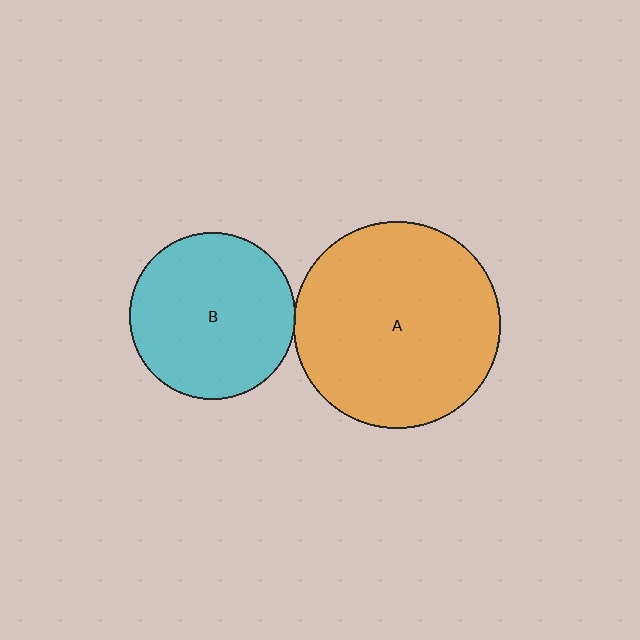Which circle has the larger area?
Circle A (orange).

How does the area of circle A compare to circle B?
Approximately 1.5 times.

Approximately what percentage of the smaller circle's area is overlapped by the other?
Approximately 5%.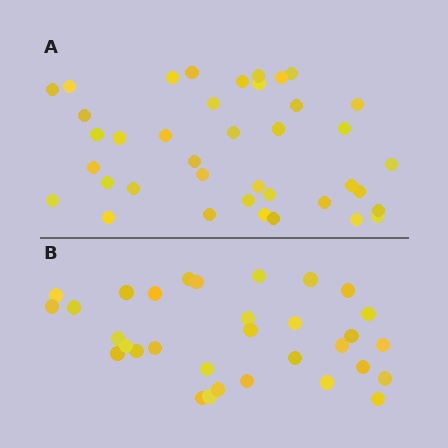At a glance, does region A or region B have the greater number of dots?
Region A (the top region) has more dots.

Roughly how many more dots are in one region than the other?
Region A has roughly 8 or so more dots than region B.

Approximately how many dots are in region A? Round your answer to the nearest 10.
About 40 dots. (The exact count is 39, which rounds to 40.)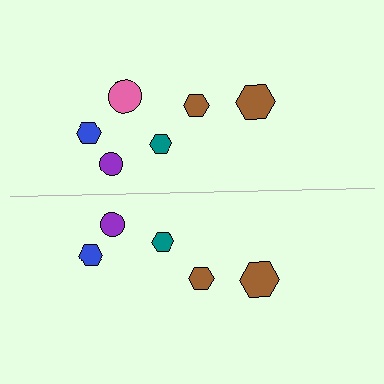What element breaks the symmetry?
A pink circle is missing from the bottom side.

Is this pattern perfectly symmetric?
No, the pattern is not perfectly symmetric. A pink circle is missing from the bottom side.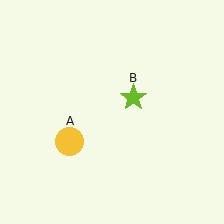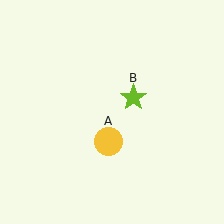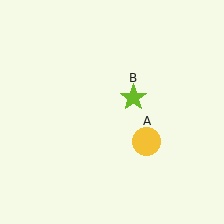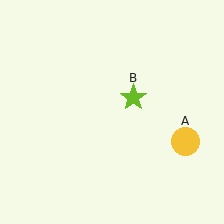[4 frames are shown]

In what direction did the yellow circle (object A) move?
The yellow circle (object A) moved right.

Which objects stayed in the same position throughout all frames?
Lime star (object B) remained stationary.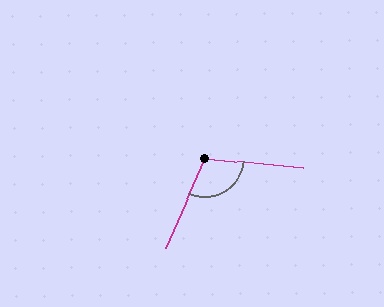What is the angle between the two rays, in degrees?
Approximately 108 degrees.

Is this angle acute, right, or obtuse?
It is obtuse.